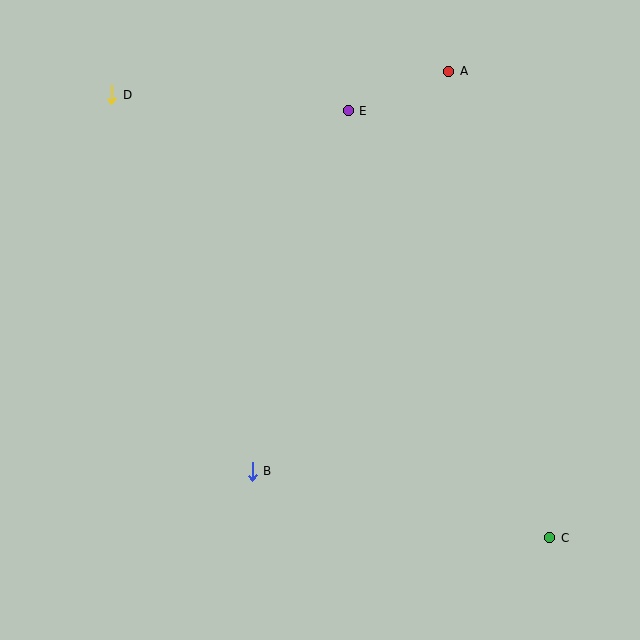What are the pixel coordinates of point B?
Point B is at (252, 471).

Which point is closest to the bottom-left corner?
Point B is closest to the bottom-left corner.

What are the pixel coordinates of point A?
Point A is at (449, 71).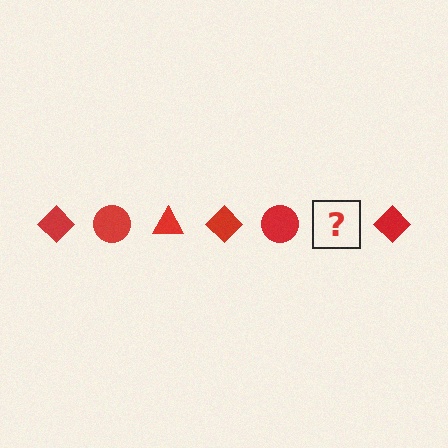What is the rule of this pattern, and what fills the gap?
The rule is that the pattern cycles through diamond, circle, triangle shapes in red. The gap should be filled with a red triangle.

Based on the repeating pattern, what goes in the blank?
The blank should be a red triangle.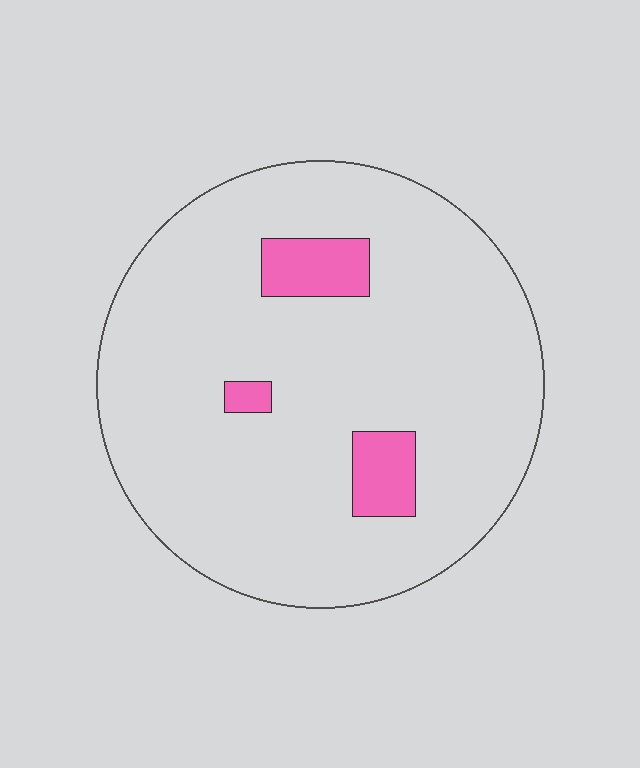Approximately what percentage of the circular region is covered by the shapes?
Approximately 10%.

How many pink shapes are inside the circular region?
3.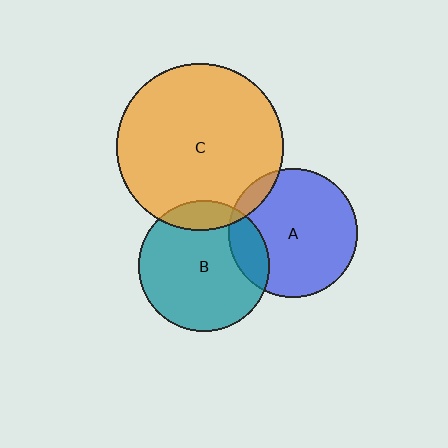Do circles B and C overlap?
Yes.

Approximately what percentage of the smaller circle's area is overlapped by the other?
Approximately 15%.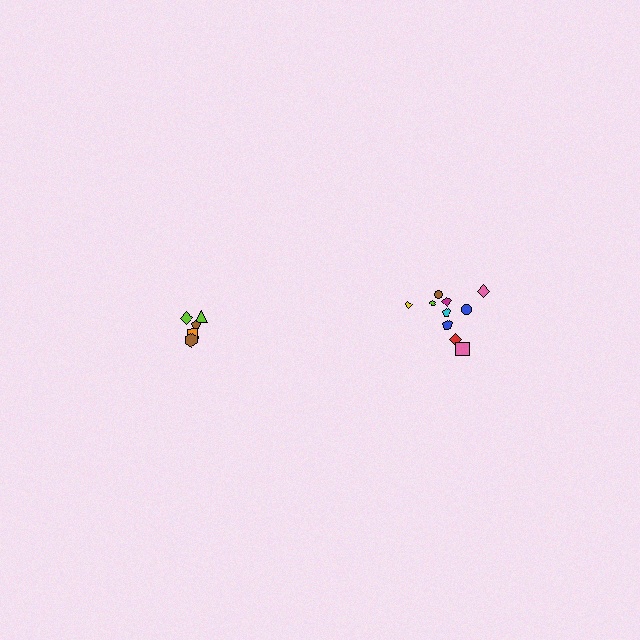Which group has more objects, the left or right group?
The right group.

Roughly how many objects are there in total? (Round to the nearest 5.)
Roughly 15 objects in total.